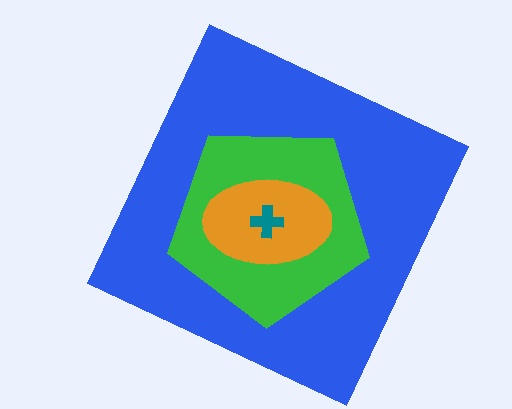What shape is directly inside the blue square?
The green pentagon.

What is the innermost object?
The teal cross.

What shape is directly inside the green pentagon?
The orange ellipse.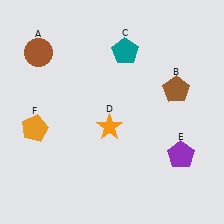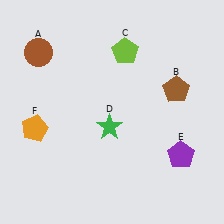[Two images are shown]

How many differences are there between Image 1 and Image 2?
There are 2 differences between the two images.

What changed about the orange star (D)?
In Image 1, D is orange. In Image 2, it changed to green.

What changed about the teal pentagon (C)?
In Image 1, C is teal. In Image 2, it changed to lime.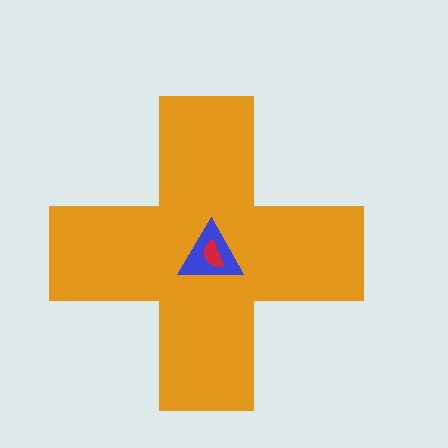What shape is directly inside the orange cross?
The blue triangle.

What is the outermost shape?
The orange cross.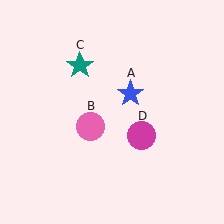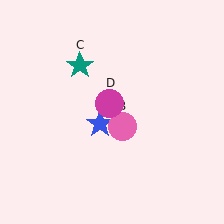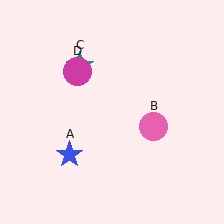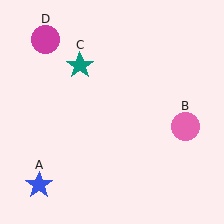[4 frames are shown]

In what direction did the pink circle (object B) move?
The pink circle (object B) moved right.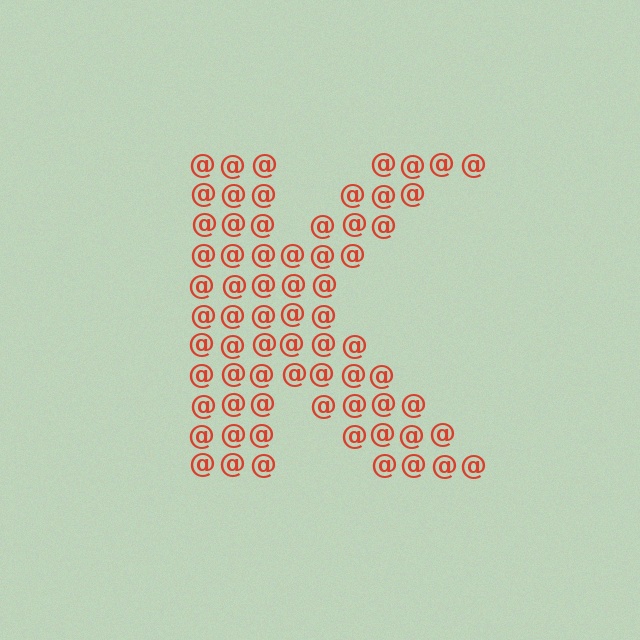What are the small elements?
The small elements are at signs.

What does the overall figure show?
The overall figure shows the letter K.